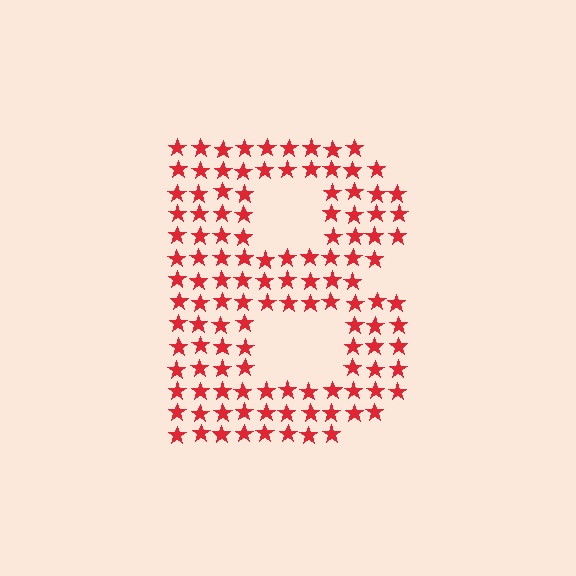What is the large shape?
The large shape is the letter B.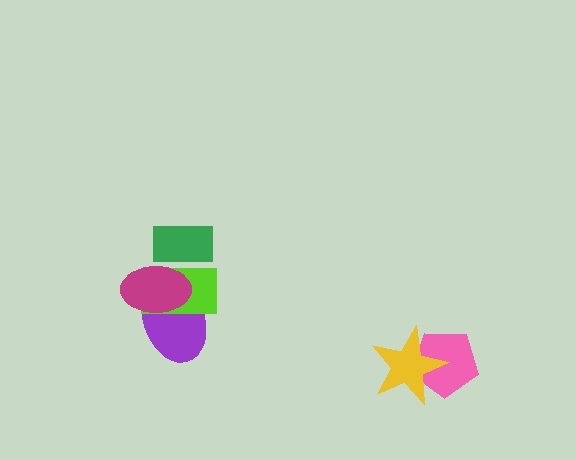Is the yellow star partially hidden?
No, no other shape covers it.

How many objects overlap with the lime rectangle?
3 objects overlap with the lime rectangle.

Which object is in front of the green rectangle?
The magenta ellipse is in front of the green rectangle.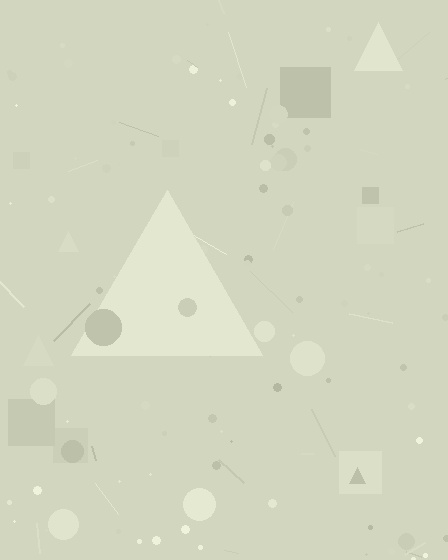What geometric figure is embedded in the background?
A triangle is embedded in the background.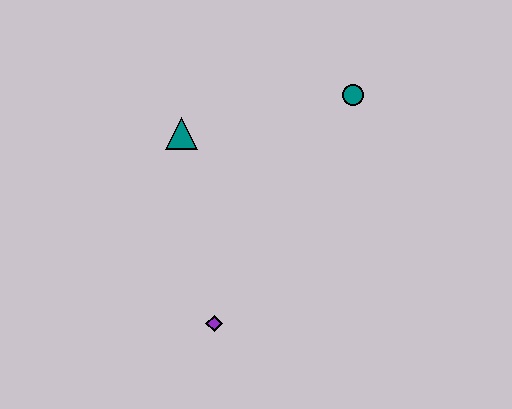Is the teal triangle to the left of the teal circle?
Yes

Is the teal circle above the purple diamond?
Yes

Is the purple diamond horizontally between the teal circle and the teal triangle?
Yes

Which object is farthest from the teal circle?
The purple diamond is farthest from the teal circle.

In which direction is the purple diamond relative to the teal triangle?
The purple diamond is below the teal triangle.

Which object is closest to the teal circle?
The teal triangle is closest to the teal circle.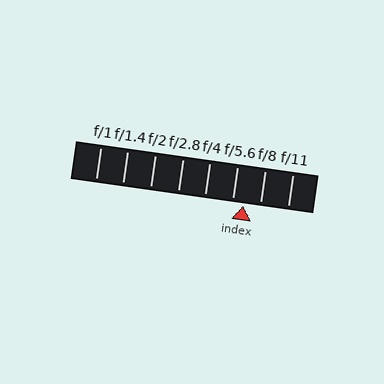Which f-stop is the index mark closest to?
The index mark is closest to f/5.6.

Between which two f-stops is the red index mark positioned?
The index mark is between f/5.6 and f/8.